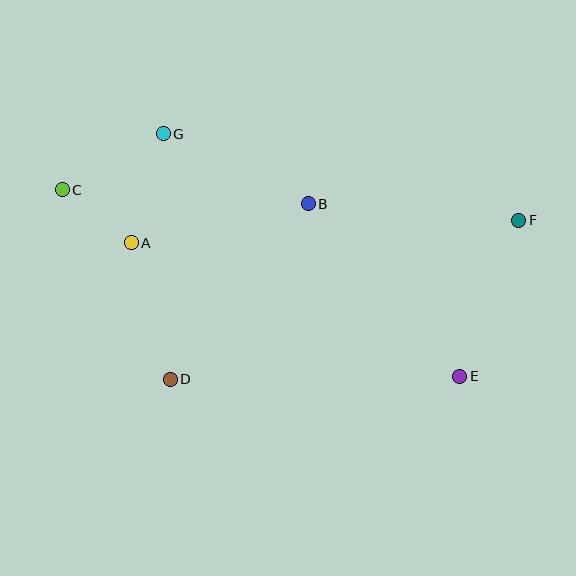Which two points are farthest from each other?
Points C and F are farthest from each other.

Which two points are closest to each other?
Points A and C are closest to each other.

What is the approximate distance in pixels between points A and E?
The distance between A and E is approximately 355 pixels.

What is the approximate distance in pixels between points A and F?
The distance between A and F is approximately 388 pixels.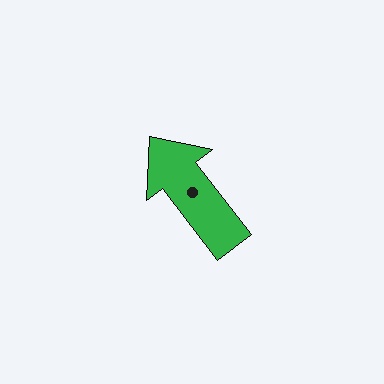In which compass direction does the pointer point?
Northwest.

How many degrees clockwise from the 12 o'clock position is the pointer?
Approximately 322 degrees.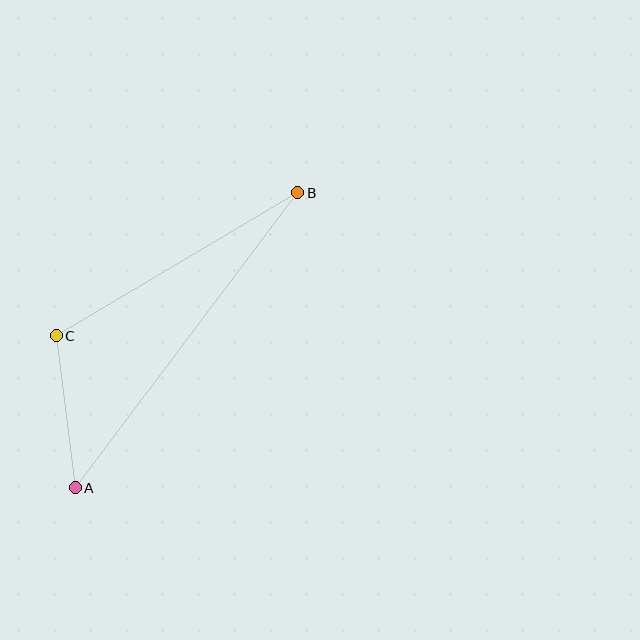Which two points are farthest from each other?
Points A and B are farthest from each other.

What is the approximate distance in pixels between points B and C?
The distance between B and C is approximately 281 pixels.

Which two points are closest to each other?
Points A and C are closest to each other.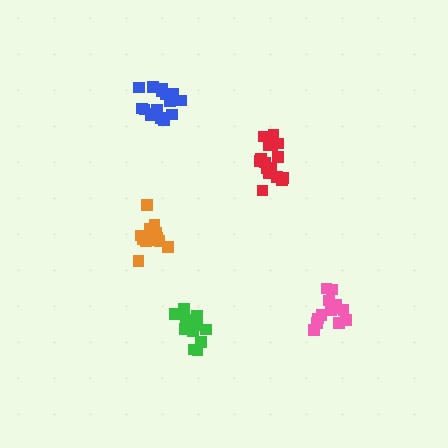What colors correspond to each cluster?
The clusters are colored: green, blue, pink, red, orange.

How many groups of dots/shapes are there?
There are 5 groups.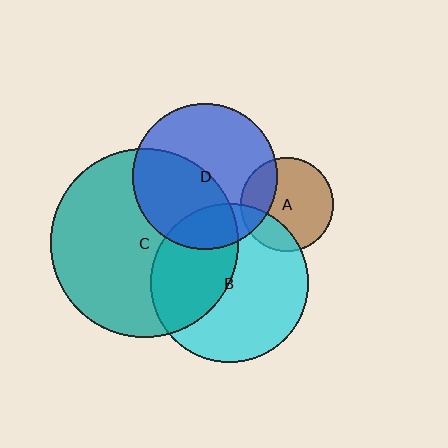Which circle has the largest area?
Circle C (teal).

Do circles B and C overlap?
Yes.